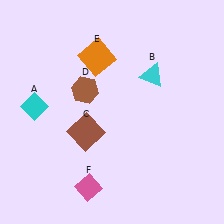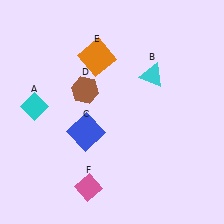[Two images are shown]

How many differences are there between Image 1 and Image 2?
There is 1 difference between the two images.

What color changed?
The square (C) changed from brown in Image 1 to blue in Image 2.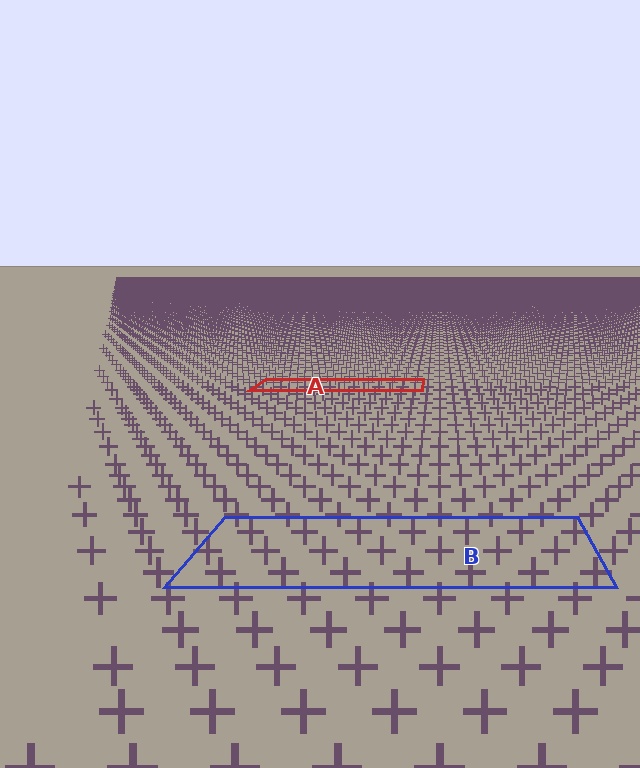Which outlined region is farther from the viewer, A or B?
Region A is farther from the viewer — the texture elements inside it appear smaller and more densely packed.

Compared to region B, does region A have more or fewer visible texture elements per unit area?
Region A has more texture elements per unit area — they are packed more densely because it is farther away.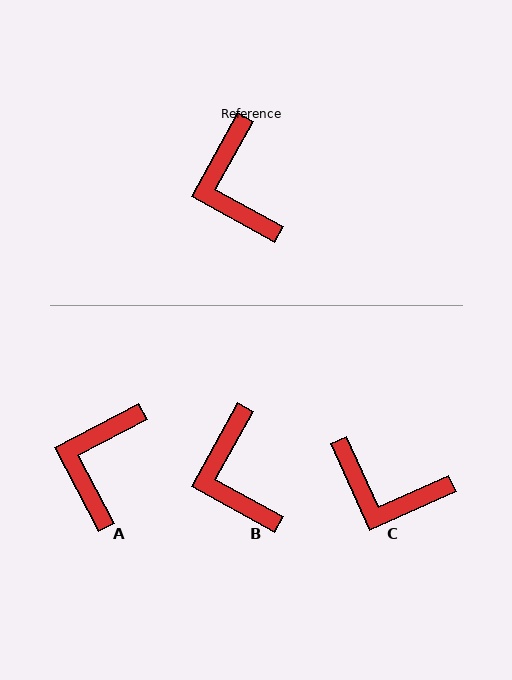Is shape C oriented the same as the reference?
No, it is off by about 53 degrees.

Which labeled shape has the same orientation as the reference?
B.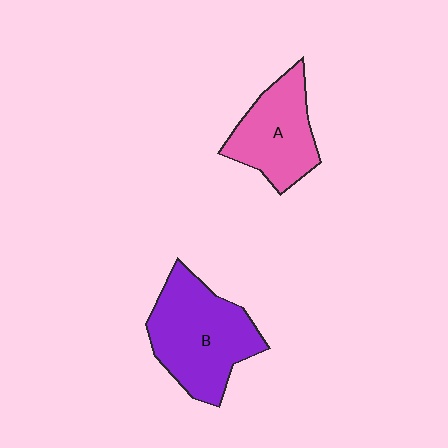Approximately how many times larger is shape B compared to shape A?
Approximately 1.4 times.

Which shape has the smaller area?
Shape A (pink).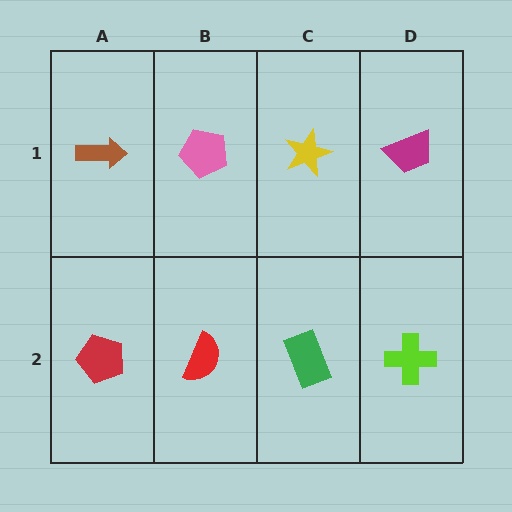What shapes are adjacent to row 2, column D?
A magenta trapezoid (row 1, column D), a green rectangle (row 2, column C).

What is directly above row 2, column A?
A brown arrow.